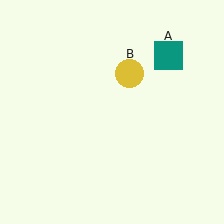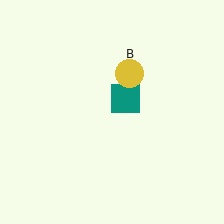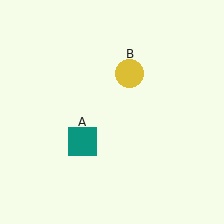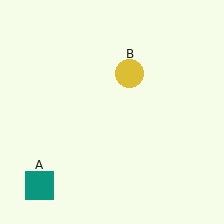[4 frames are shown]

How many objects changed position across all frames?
1 object changed position: teal square (object A).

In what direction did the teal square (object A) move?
The teal square (object A) moved down and to the left.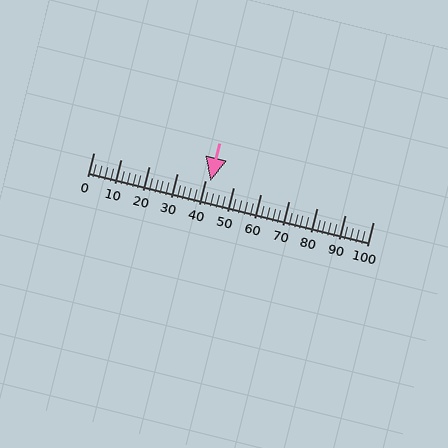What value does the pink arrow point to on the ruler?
The pink arrow points to approximately 42.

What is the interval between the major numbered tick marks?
The major tick marks are spaced 10 units apart.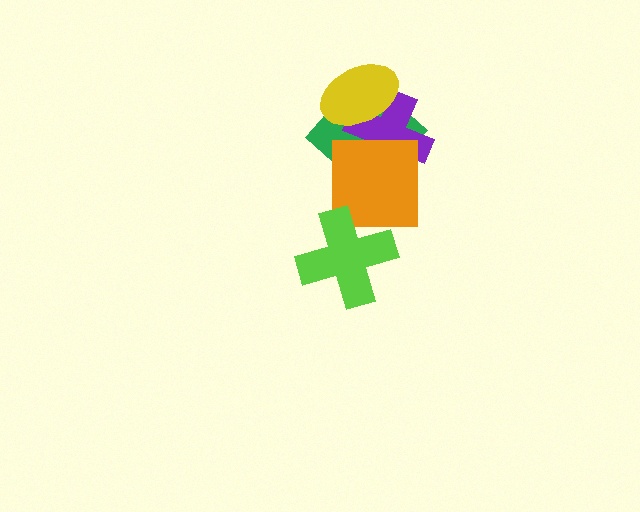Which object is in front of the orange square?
The lime cross is in front of the orange square.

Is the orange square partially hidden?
Yes, it is partially covered by another shape.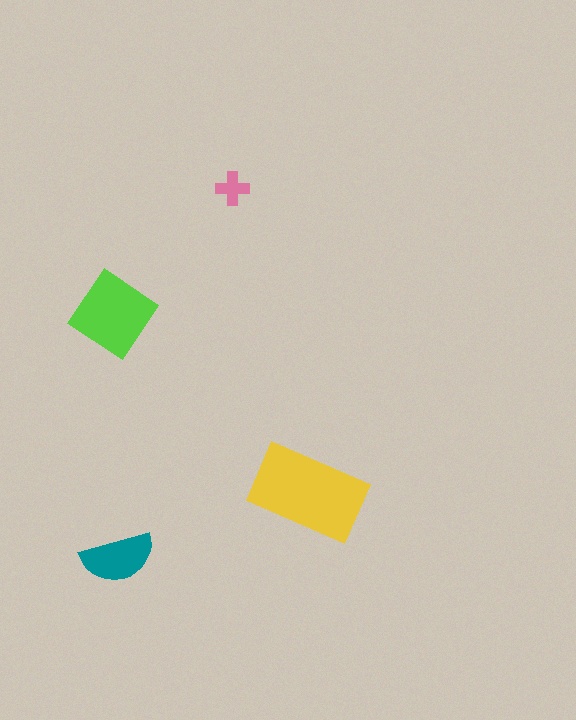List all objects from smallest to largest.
The pink cross, the teal semicircle, the lime diamond, the yellow rectangle.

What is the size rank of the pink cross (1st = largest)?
4th.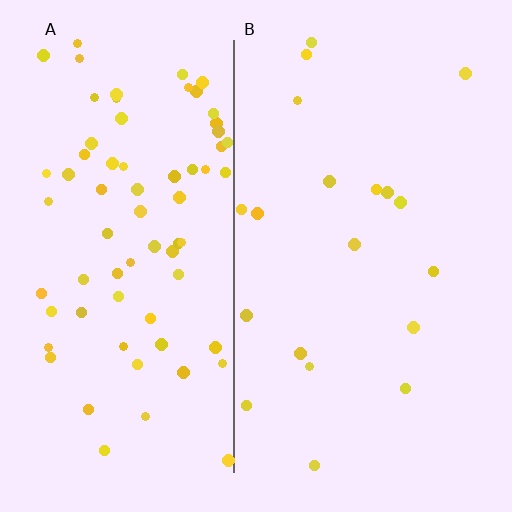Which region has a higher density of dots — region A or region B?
A (the left).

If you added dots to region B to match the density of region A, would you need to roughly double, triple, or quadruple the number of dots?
Approximately quadruple.